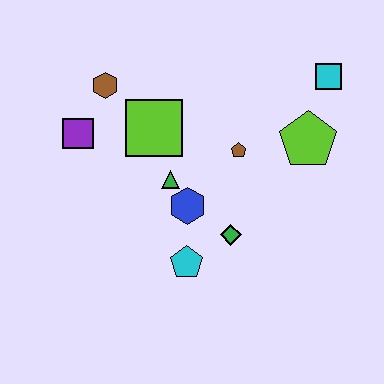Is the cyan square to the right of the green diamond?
Yes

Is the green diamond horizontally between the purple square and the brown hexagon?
No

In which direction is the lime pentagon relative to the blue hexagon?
The lime pentagon is to the right of the blue hexagon.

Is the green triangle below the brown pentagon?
Yes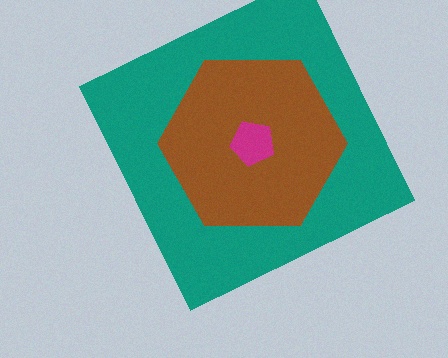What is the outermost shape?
The teal square.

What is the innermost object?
The magenta pentagon.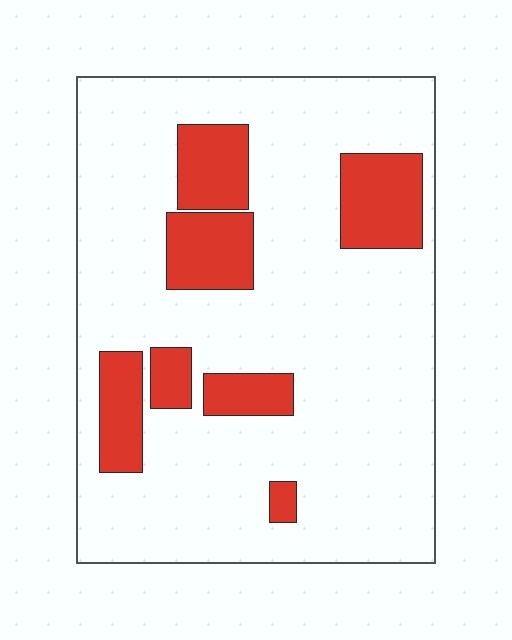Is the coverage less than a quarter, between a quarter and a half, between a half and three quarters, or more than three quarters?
Less than a quarter.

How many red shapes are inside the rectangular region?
7.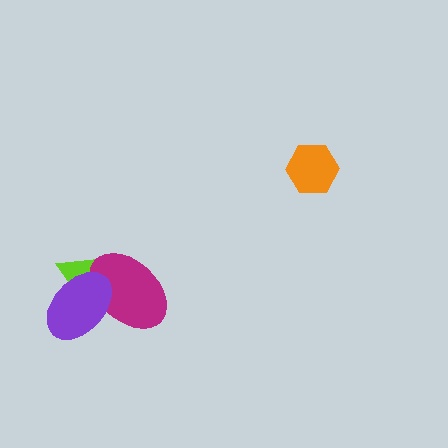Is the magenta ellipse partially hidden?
Yes, it is partially covered by another shape.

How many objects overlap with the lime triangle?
2 objects overlap with the lime triangle.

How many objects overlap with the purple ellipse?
2 objects overlap with the purple ellipse.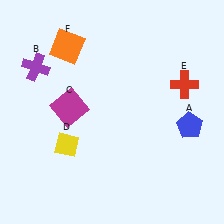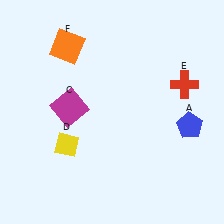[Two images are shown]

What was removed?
The purple cross (B) was removed in Image 2.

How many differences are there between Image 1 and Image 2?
There is 1 difference between the two images.